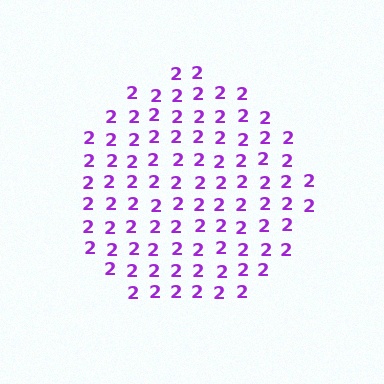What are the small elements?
The small elements are digit 2's.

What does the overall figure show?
The overall figure shows a circle.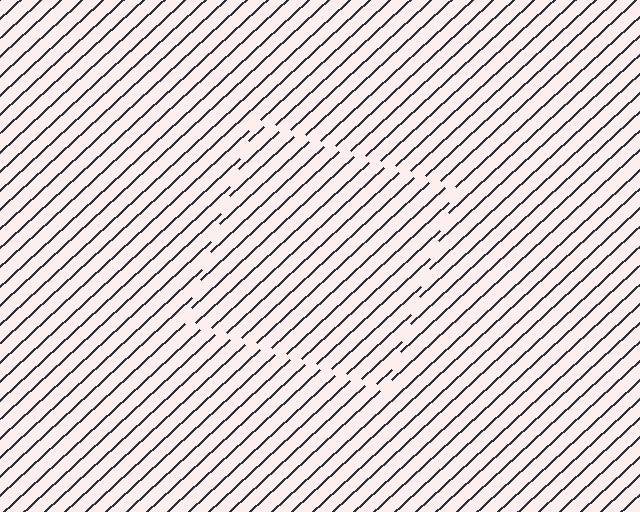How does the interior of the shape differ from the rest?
The interior of the shape contains the same grating, shifted by half a period — the contour is defined by the phase discontinuity where line-ends from the inner and outer gratings abut.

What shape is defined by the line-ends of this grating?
An illusory square. The interior of the shape contains the same grating, shifted by half a period — the contour is defined by the phase discontinuity where line-ends from the inner and outer gratings abut.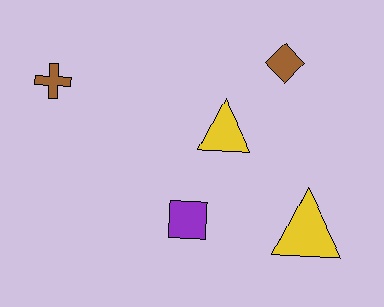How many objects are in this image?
There are 5 objects.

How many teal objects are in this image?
There are no teal objects.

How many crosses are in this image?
There is 1 cross.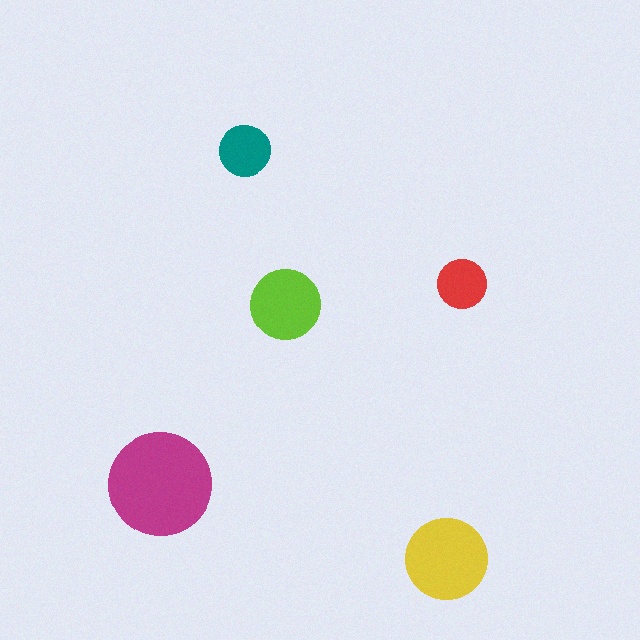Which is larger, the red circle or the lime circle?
The lime one.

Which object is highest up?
The teal circle is topmost.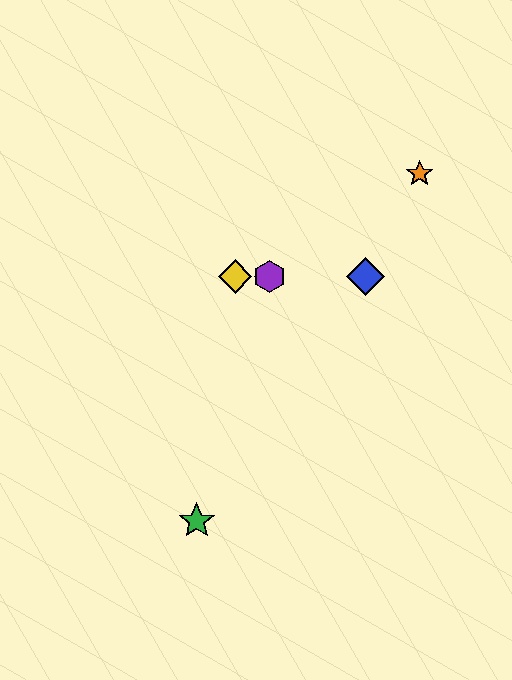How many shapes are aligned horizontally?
4 shapes (the red diamond, the blue diamond, the yellow diamond, the purple hexagon) are aligned horizontally.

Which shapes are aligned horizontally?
The red diamond, the blue diamond, the yellow diamond, the purple hexagon are aligned horizontally.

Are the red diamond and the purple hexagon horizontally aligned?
Yes, both are at y≈276.